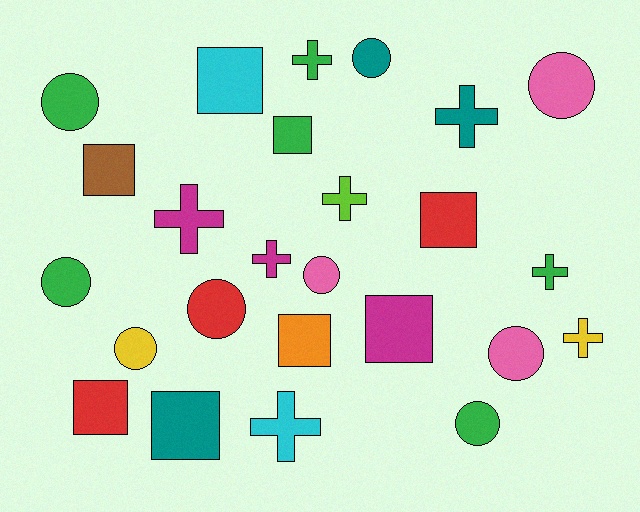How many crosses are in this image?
There are 8 crosses.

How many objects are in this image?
There are 25 objects.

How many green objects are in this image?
There are 6 green objects.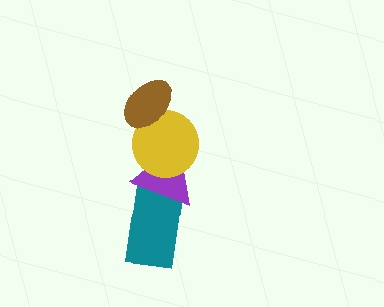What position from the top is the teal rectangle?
The teal rectangle is 4th from the top.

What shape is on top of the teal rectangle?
The purple triangle is on top of the teal rectangle.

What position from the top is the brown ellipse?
The brown ellipse is 1st from the top.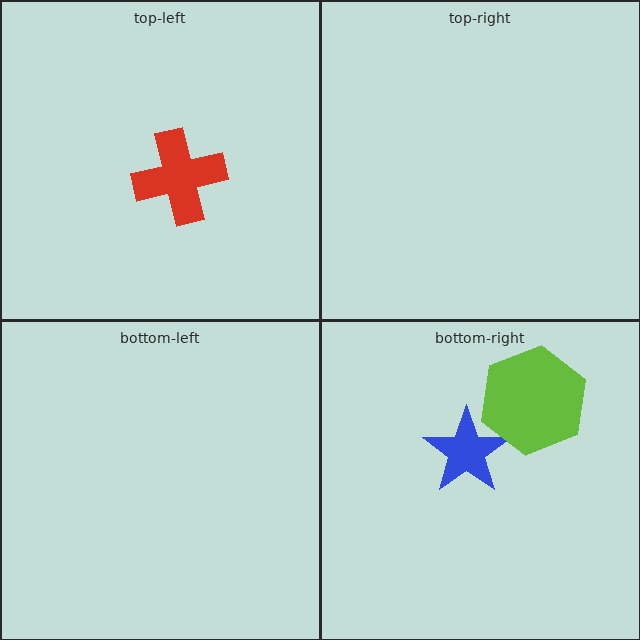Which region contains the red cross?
The top-left region.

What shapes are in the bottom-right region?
The blue star, the lime hexagon.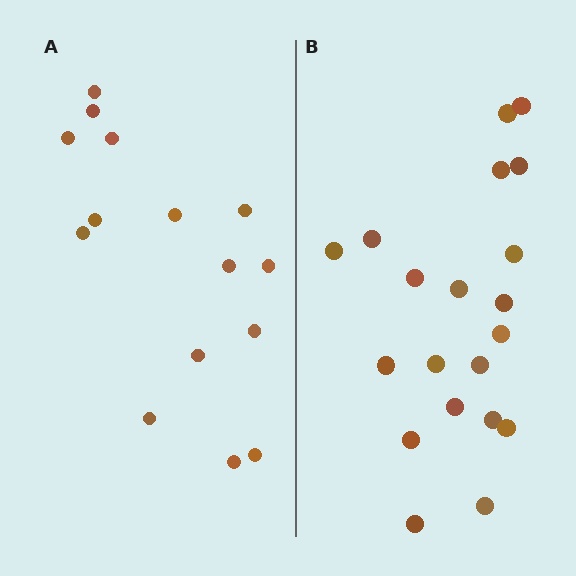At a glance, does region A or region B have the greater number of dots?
Region B (the right region) has more dots.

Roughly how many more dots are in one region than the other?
Region B has about 5 more dots than region A.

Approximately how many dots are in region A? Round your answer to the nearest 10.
About 20 dots. (The exact count is 15, which rounds to 20.)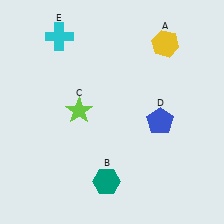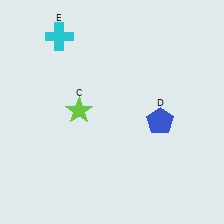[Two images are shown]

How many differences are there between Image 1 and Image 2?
There are 2 differences between the two images.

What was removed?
The teal hexagon (B), the yellow hexagon (A) were removed in Image 2.